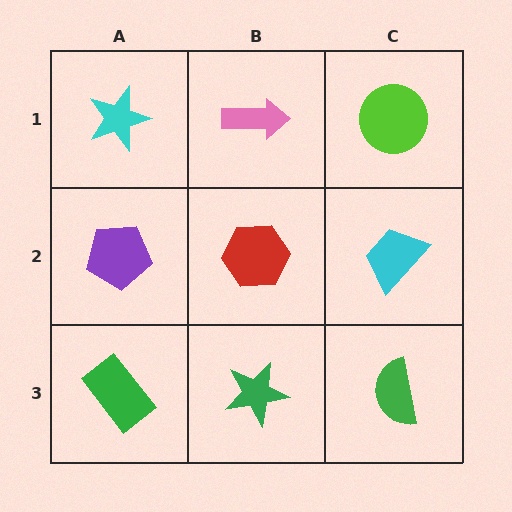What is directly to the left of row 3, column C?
A green star.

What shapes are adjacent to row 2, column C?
A lime circle (row 1, column C), a green semicircle (row 3, column C), a red hexagon (row 2, column B).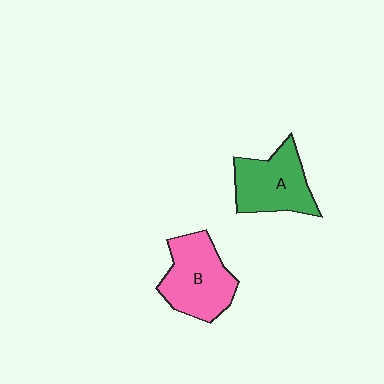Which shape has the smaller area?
Shape A (green).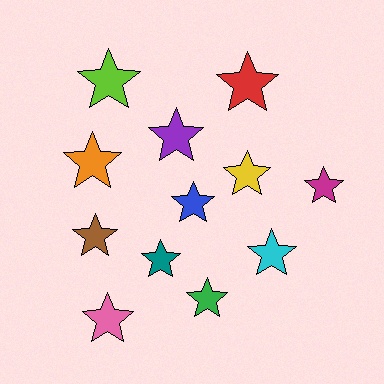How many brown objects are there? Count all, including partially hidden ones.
There is 1 brown object.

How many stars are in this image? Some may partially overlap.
There are 12 stars.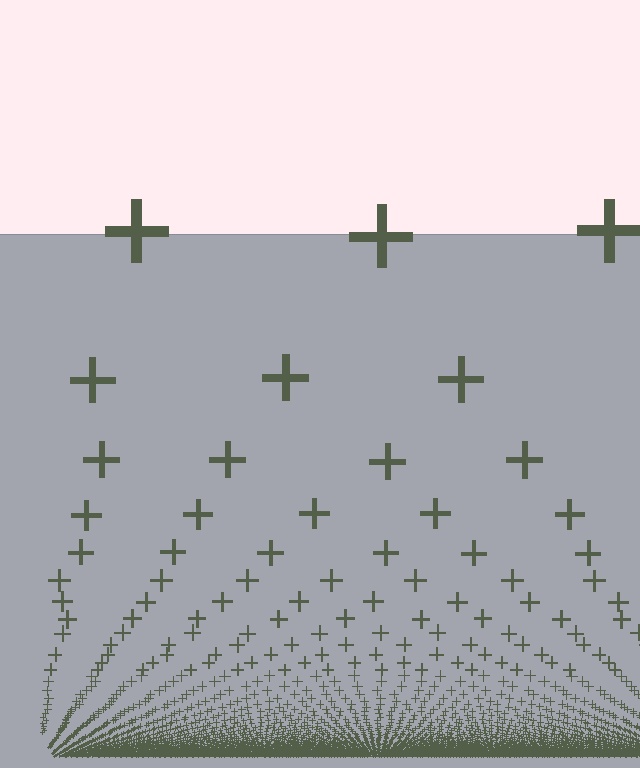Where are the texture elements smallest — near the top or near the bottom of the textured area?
Near the bottom.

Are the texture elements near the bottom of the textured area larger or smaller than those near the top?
Smaller. The gradient is inverted — elements near the bottom are smaller and denser.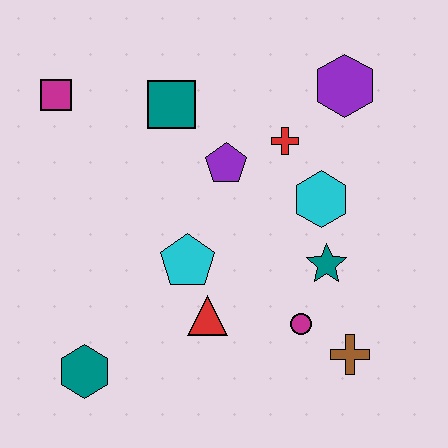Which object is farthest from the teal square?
The brown cross is farthest from the teal square.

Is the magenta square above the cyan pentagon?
Yes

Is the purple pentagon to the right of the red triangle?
Yes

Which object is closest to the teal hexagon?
The red triangle is closest to the teal hexagon.